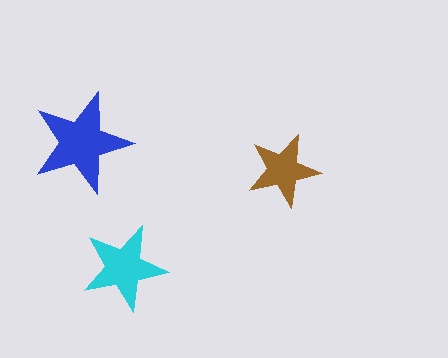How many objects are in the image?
There are 3 objects in the image.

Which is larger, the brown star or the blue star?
The blue one.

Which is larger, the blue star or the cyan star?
The blue one.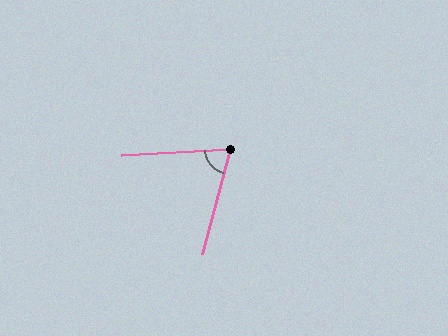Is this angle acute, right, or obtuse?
It is acute.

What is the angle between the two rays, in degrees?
Approximately 72 degrees.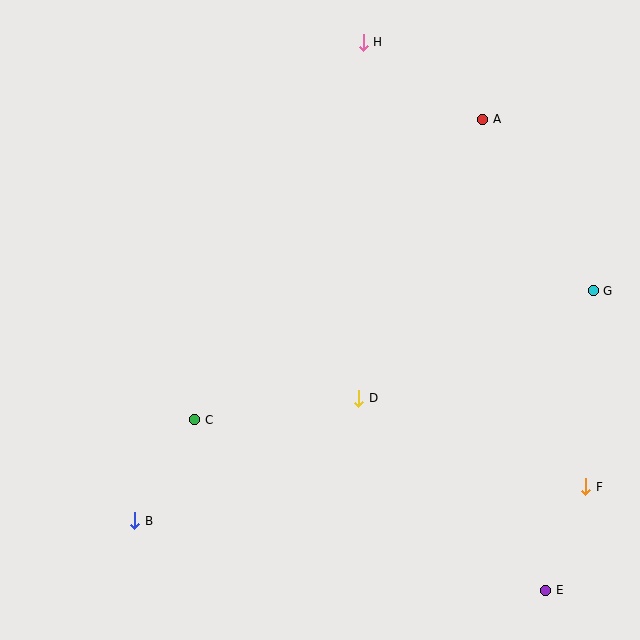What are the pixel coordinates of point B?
Point B is at (135, 521).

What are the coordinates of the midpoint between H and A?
The midpoint between H and A is at (423, 81).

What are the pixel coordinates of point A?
Point A is at (483, 119).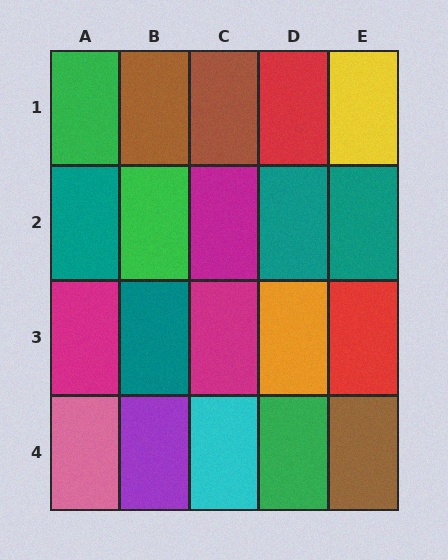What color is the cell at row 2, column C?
Magenta.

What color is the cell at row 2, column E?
Teal.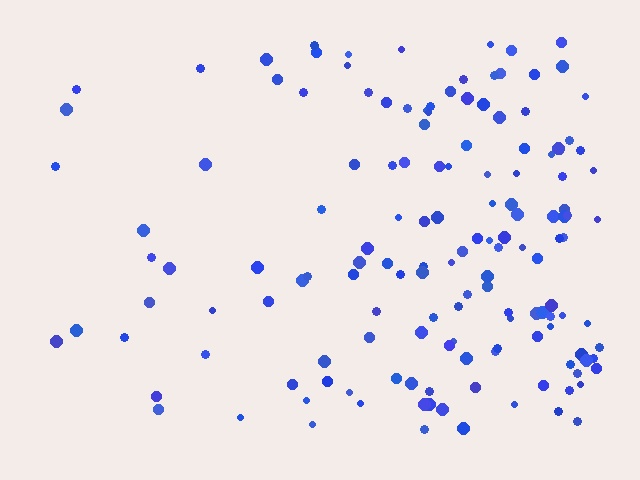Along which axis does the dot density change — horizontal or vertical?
Horizontal.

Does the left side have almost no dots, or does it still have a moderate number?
Still a moderate number, just noticeably fewer than the right.